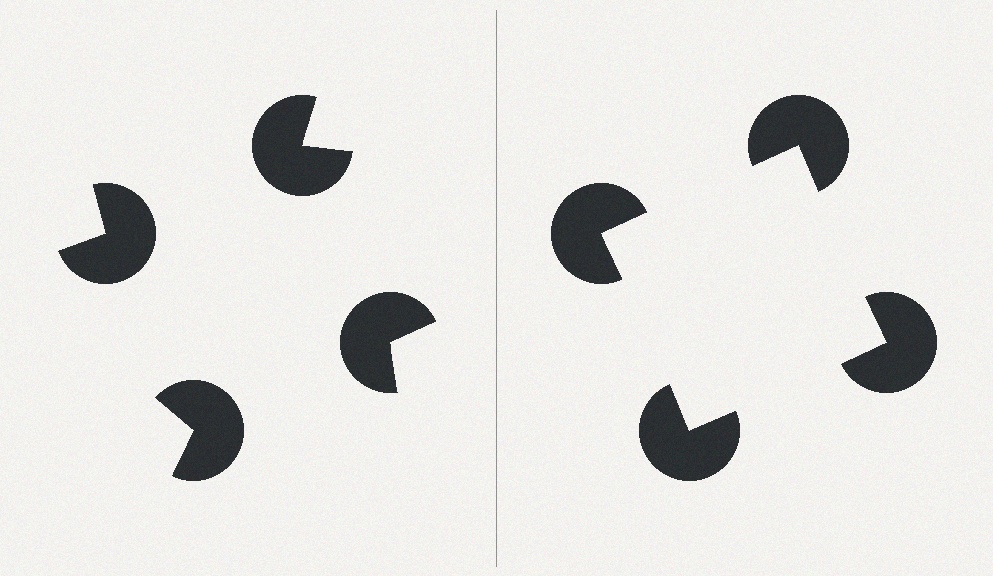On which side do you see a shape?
An illusory square appears on the right side. On the left side the wedge cuts are rotated, so no coherent shape forms.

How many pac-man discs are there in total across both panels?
8 — 4 on each side.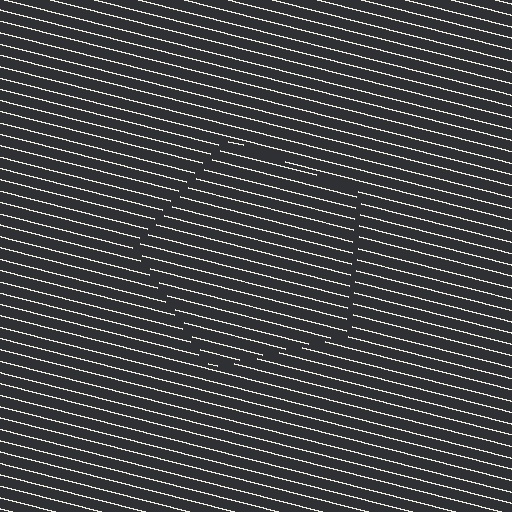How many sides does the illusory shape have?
5 sides — the line-ends trace a pentagon.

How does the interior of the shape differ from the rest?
The interior of the shape contains the same grating, shifted by half a period — the contour is defined by the phase discontinuity where line-ends from the inner and outer gratings abut.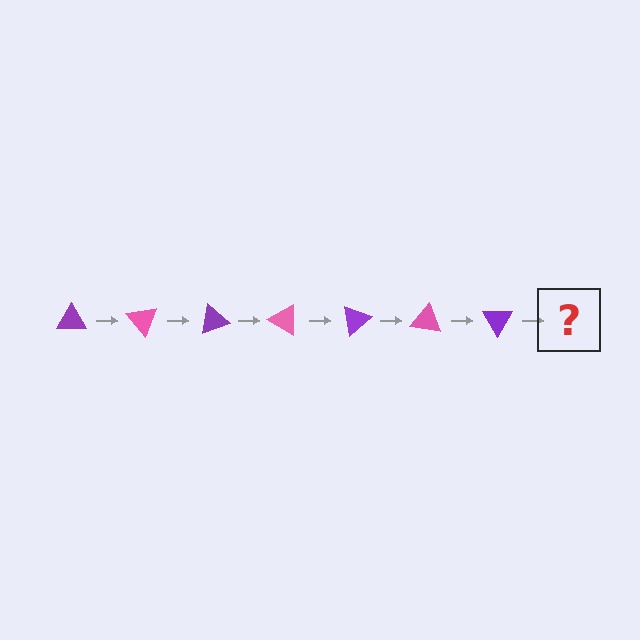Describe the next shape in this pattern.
It should be a pink triangle, rotated 350 degrees from the start.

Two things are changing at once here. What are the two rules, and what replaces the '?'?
The two rules are that it rotates 50 degrees each step and the color cycles through purple and pink. The '?' should be a pink triangle, rotated 350 degrees from the start.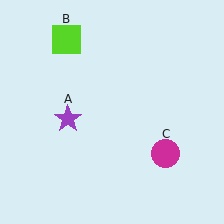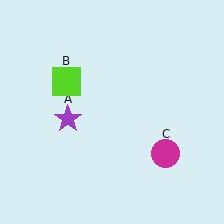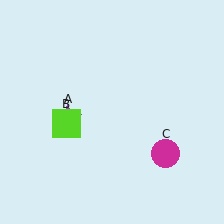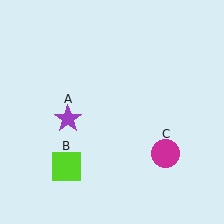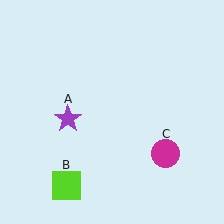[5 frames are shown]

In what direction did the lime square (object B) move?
The lime square (object B) moved down.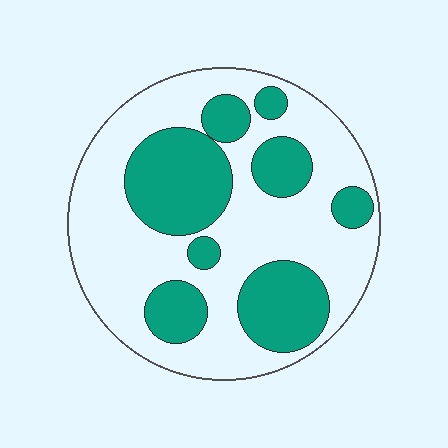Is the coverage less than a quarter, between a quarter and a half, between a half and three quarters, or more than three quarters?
Between a quarter and a half.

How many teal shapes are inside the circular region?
8.